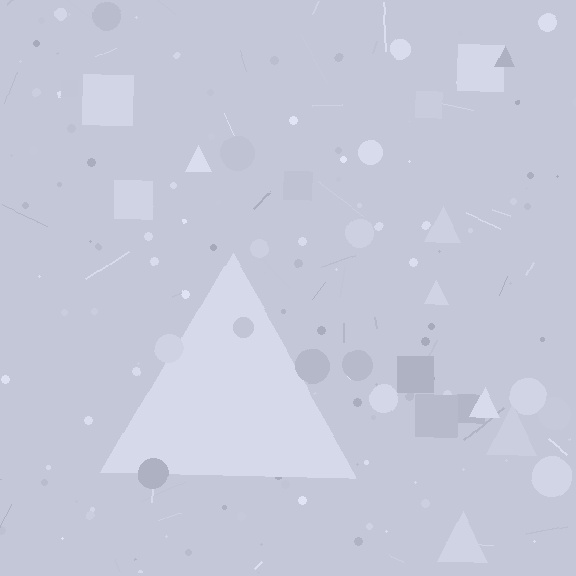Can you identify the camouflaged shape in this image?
The camouflaged shape is a triangle.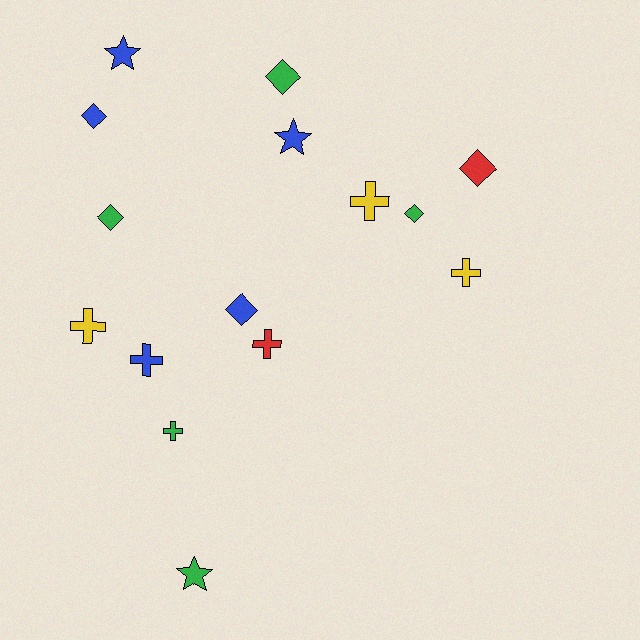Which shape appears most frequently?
Cross, with 6 objects.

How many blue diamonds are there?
There are 2 blue diamonds.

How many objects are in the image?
There are 15 objects.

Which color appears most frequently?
Blue, with 5 objects.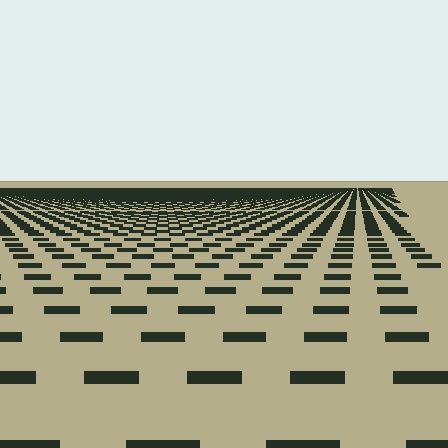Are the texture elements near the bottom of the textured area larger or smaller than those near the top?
Larger. Near the bottom, elements are closer to the viewer and appear at a bigger on-screen size.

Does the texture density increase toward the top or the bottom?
Density increases toward the top.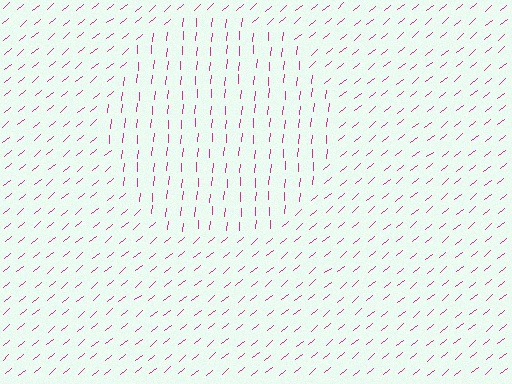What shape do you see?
I see a circle.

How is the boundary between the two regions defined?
The boundary is defined purely by a change in line orientation (approximately 45 degrees difference). All lines are the same color and thickness.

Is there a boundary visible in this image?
Yes, there is a texture boundary formed by a change in line orientation.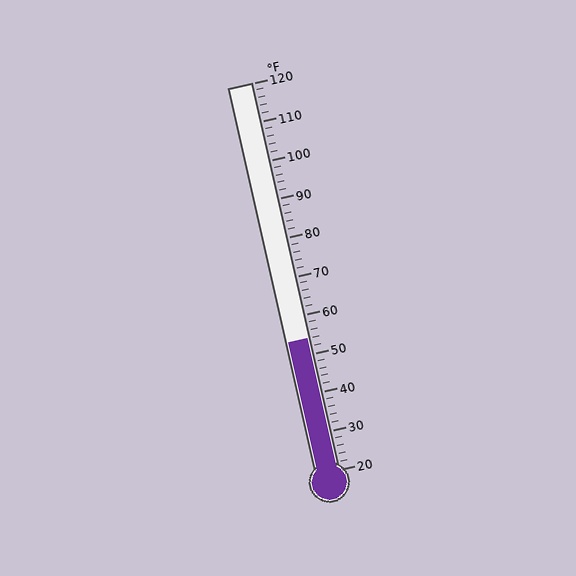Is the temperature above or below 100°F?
The temperature is below 100°F.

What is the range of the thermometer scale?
The thermometer scale ranges from 20°F to 120°F.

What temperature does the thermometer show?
The thermometer shows approximately 54°F.